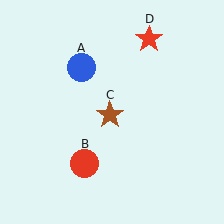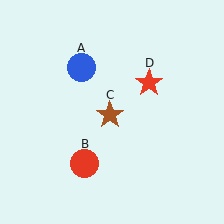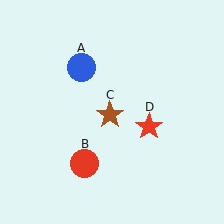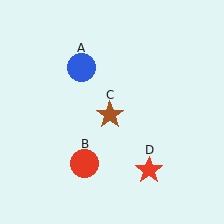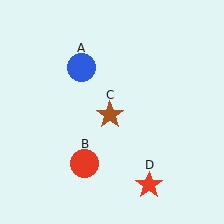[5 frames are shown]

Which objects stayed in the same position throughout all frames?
Blue circle (object A) and red circle (object B) and brown star (object C) remained stationary.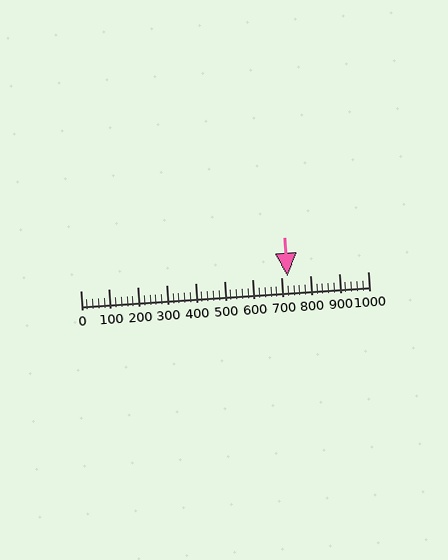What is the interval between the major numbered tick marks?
The major tick marks are spaced 100 units apart.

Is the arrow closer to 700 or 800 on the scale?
The arrow is closer to 700.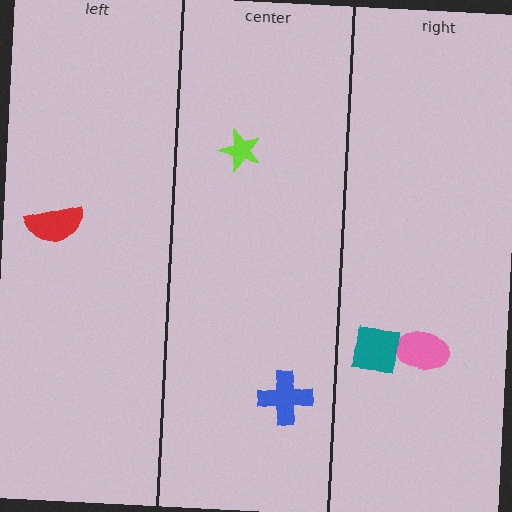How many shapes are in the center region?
2.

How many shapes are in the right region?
2.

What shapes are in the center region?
The blue cross, the lime star.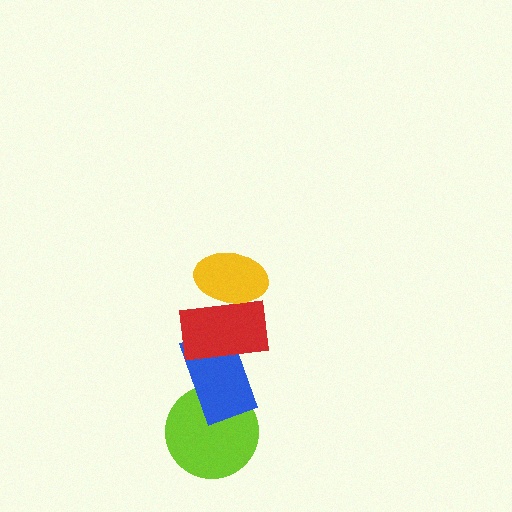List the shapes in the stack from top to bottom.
From top to bottom: the yellow ellipse, the red rectangle, the blue rectangle, the lime circle.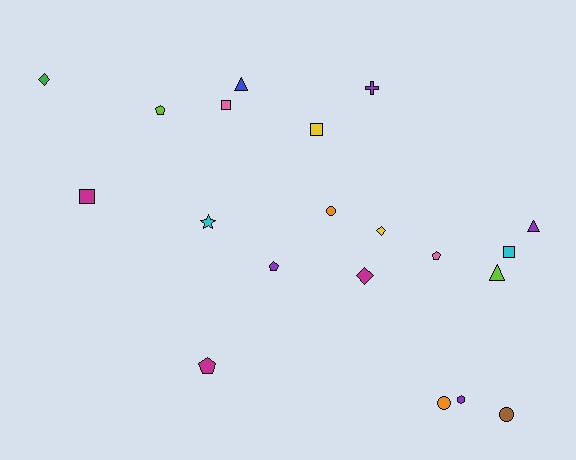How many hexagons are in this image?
There is 1 hexagon.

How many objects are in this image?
There are 20 objects.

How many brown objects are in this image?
There is 1 brown object.